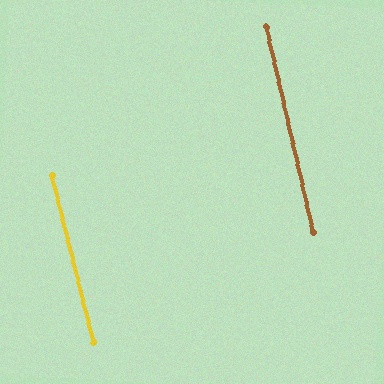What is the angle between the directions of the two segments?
Approximately 1 degree.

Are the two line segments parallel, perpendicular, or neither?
Parallel — their directions differ by only 1.2°.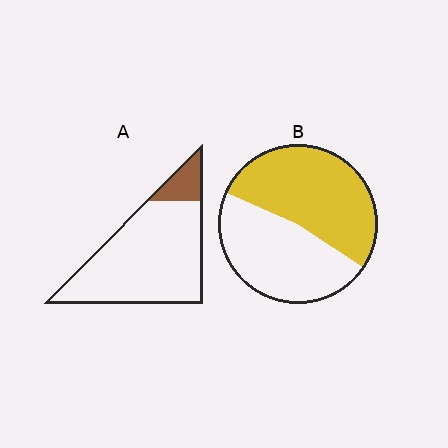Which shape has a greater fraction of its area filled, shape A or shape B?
Shape B.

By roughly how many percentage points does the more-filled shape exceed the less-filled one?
By roughly 40 percentage points (B over A).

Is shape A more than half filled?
No.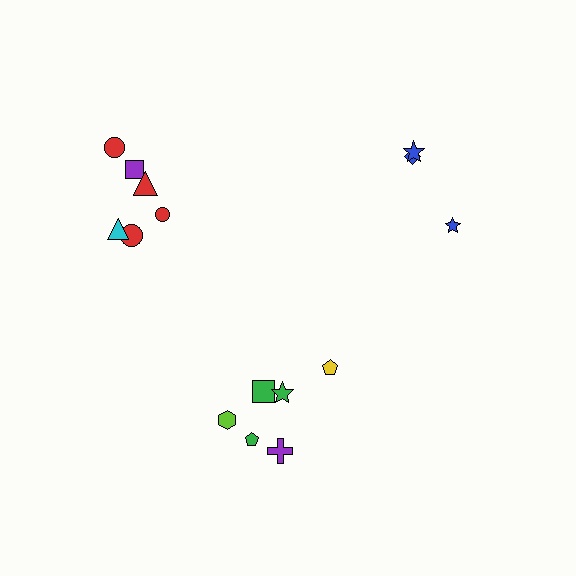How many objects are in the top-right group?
There are 3 objects.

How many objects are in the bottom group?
There are 6 objects.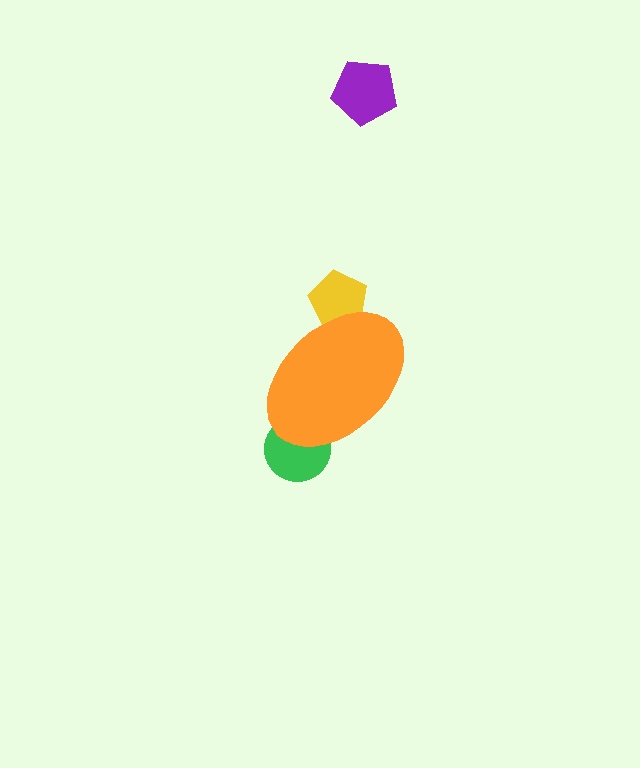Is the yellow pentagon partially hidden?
Yes, the yellow pentagon is partially hidden behind the orange ellipse.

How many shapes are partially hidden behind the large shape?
2 shapes are partially hidden.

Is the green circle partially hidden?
Yes, the green circle is partially hidden behind the orange ellipse.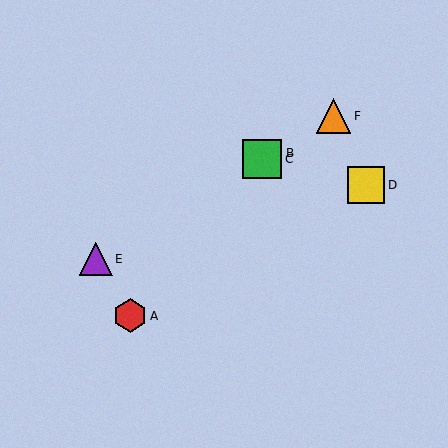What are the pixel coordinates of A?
Object A is at (130, 316).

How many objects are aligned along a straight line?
4 objects (B, C, E, F) are aligned along a straight line.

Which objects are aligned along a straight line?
Objects B, C, E, F are aligned along a straight line.